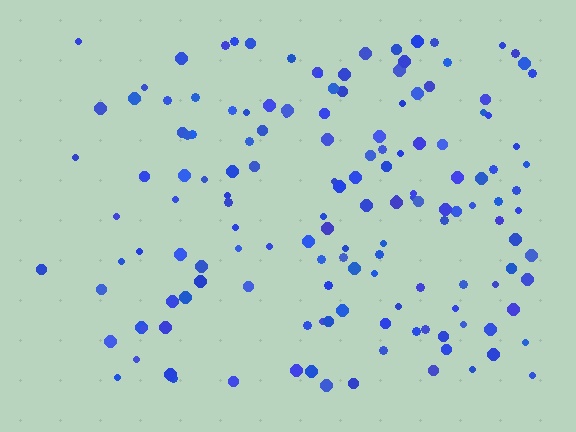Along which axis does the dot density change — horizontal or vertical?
Horizontal.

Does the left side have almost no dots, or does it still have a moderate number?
Still a moderate number, just noticeably fewer than the right.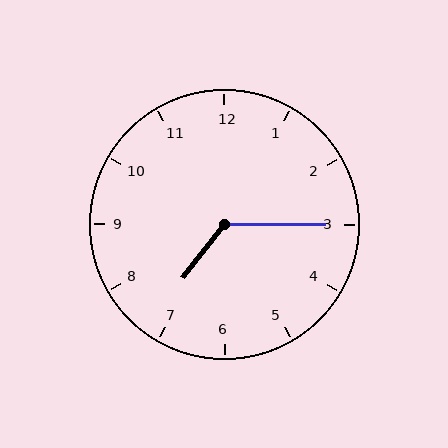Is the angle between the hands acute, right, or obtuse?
It is obtuse.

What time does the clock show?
7:15.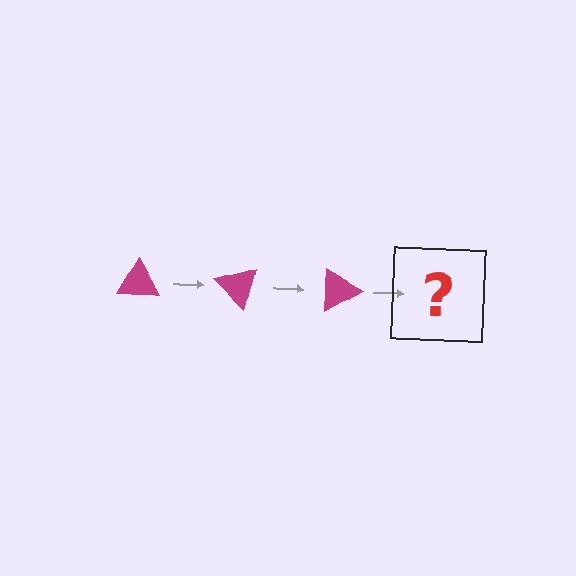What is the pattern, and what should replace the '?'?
The pattern is that the triangle rotates 45 degrees each step. The '?' should be a magenta triangle rotated 135 degrees.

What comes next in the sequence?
The next element should be a magenta triangle rotated 135 degrees.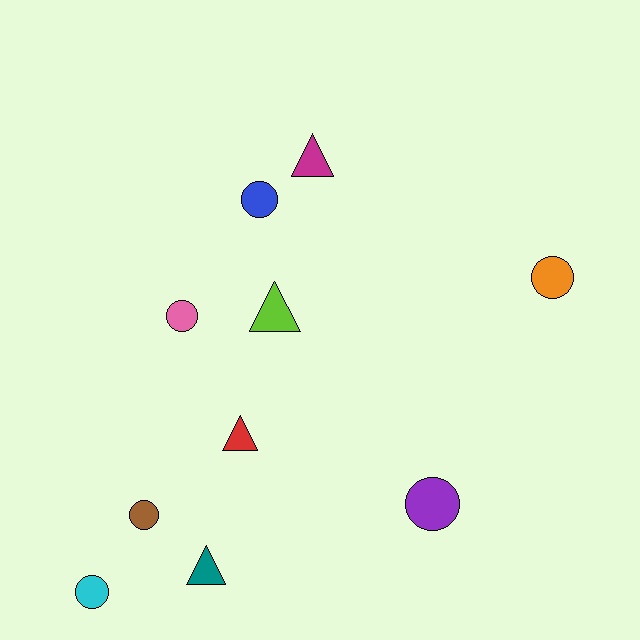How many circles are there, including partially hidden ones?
There are 6 circles.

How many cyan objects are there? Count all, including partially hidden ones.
There is 1 cyan object.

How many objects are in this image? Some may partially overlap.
There are 10 objects.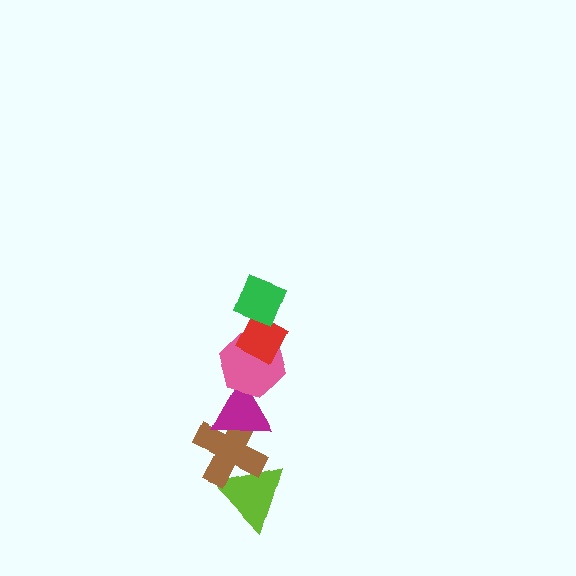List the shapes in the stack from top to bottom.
From top to bottom: the green diamond, the red diamond, the pink hexagon, the magenta triangle, the brown cross, the lime triangle.